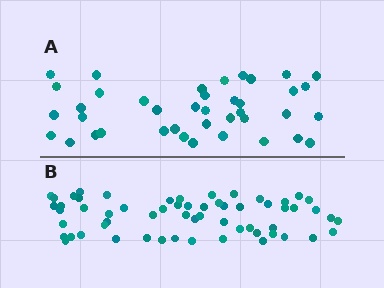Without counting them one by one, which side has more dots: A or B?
Region B (the bottom region) has more dots.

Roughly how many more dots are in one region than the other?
Region B has approximately 20 more dots than region A.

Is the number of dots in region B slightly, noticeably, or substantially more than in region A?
Region B has substantially more. The ratio is roughly 1.5 to 1.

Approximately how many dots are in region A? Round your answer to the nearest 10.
About 40 dots.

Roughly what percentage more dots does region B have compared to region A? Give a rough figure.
About 50% more.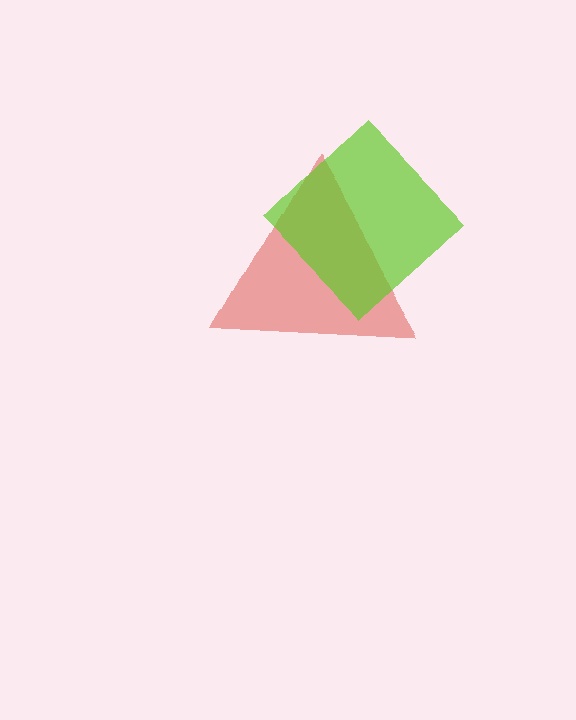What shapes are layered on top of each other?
The layered shapes are: a red triangle, a lime diamond.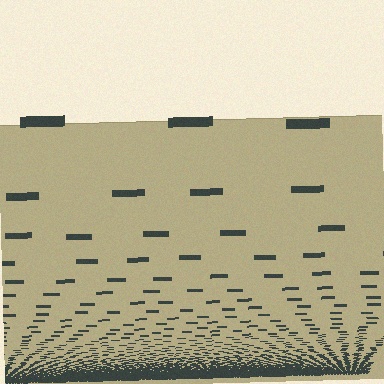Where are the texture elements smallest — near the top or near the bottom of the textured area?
Near the bottom.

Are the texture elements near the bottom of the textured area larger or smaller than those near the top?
Smaller. The gradient is inverted — elements near the bottom are smaller and denser.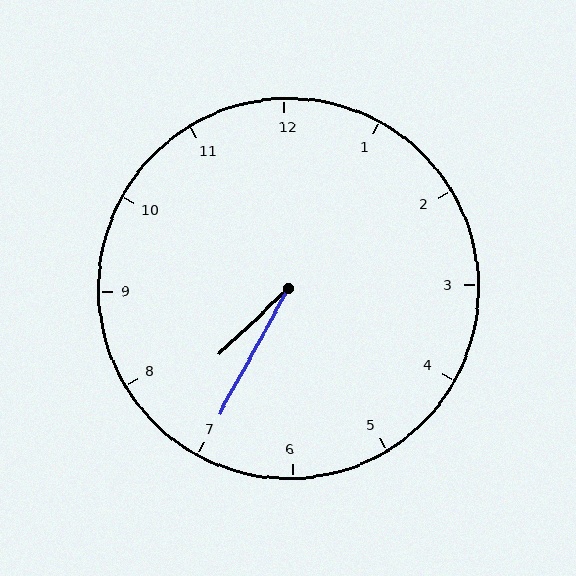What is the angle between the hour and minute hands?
Approximately 18 degrees.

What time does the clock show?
7:35.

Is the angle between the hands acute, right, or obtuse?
It is acute.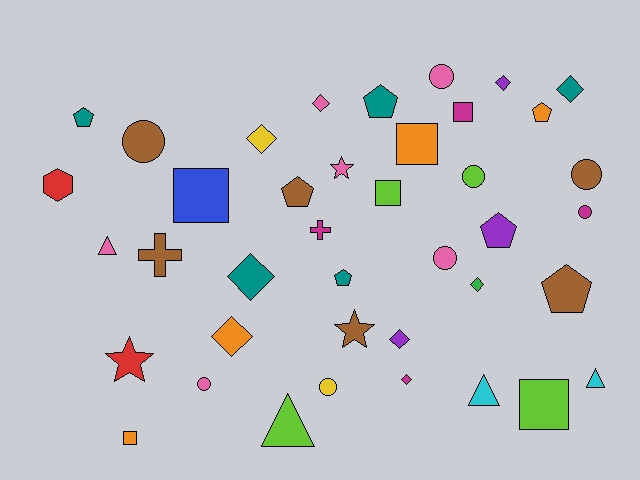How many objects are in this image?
There are 40 objects.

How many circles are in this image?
There are 8 circles.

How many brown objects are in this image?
There are 6 brown objects.